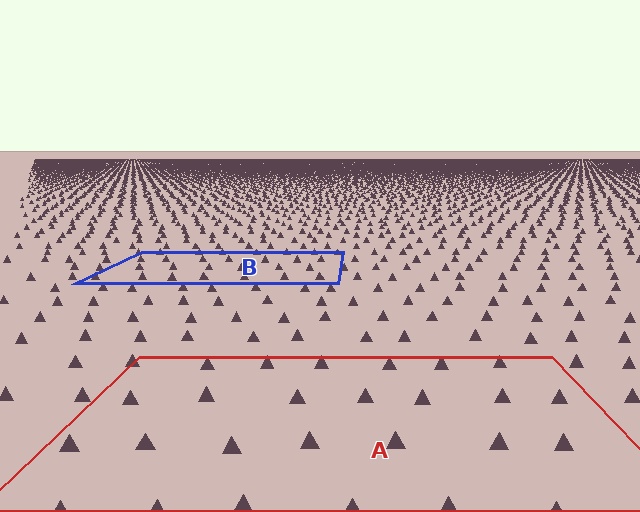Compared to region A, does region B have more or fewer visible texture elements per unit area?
Region B has more texture elements per unit area — they are packed more densely because it is farther away.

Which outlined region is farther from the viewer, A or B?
Region B is farther from the viewer — the texture elements inside it appear smaller and more densely packed.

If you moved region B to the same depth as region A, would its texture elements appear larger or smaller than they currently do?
They would appear larger. At a closer depth, the same texture elements are projected at a bigger on-screen size.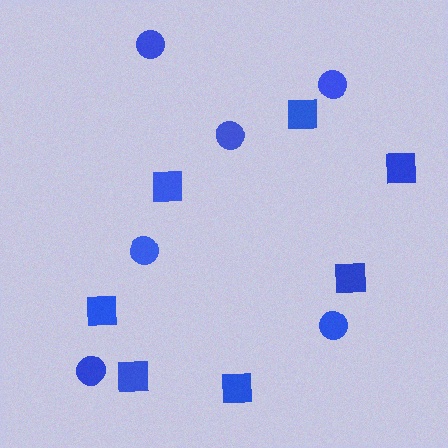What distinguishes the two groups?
There are 2 groups: one group of circles (6) and one group of squares (7).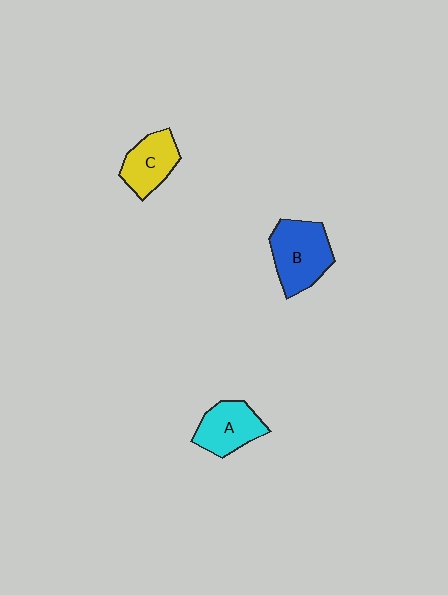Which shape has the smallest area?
Shape C (yellow).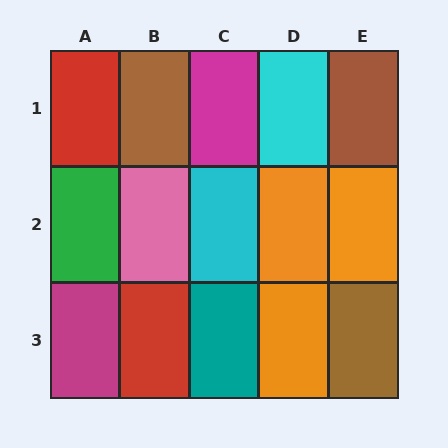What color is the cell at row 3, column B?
Red.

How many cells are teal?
1 cell is teal.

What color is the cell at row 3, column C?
Teal.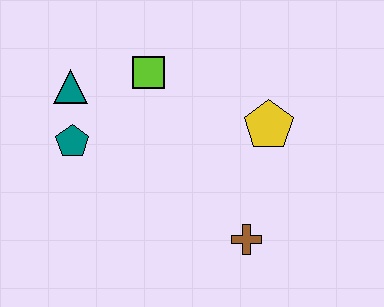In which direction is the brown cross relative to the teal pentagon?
The brown cross is to the right of the teal pentagon.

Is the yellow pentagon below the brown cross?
No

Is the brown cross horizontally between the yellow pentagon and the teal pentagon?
Yes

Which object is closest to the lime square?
The teal triangle is closest to the lime square.